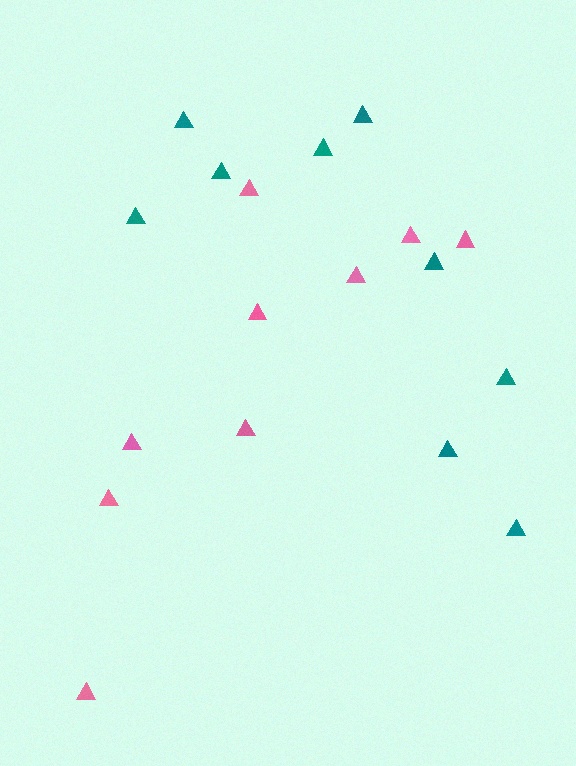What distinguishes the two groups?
There are 2 groups: one group of teal triangles (9) and one group of pink triangles (9).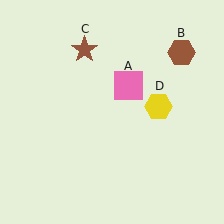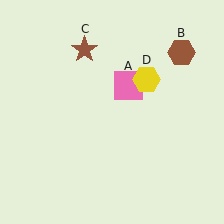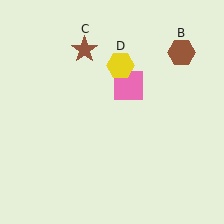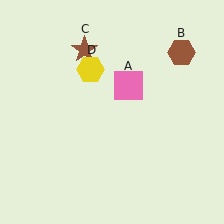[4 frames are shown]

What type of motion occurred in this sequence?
The yellow hexagon (object D) rotated counterclockwise around the center of the scene.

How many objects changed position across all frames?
1 object changed position: yellow hexagon (object D).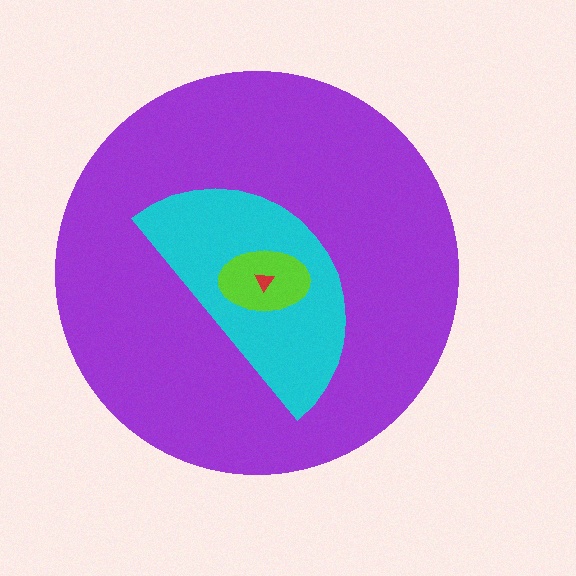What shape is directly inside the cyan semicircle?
The lime ellipse.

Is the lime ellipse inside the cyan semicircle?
Yes.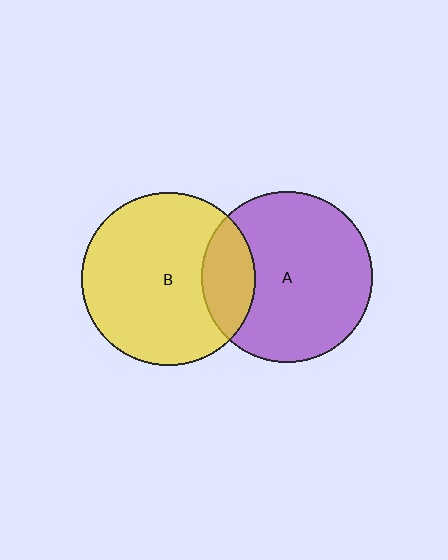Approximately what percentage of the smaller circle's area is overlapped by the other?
Approximately 20%.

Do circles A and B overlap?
Yes.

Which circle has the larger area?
Circle B (yellow).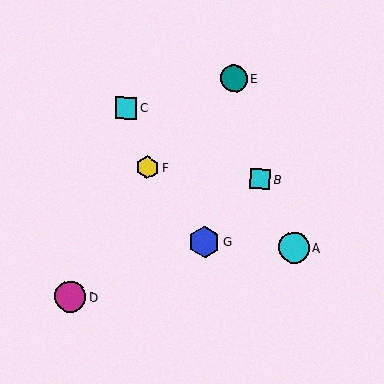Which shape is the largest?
The blue hexagon (labeled G) is the largest.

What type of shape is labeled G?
Shape G is a blue hexagon.